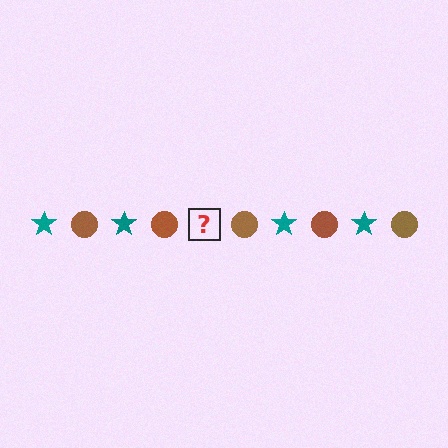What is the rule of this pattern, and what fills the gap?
The rule is that the pattern alternates between teal star and brown circle. The gap should be filled with a teal star.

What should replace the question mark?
The question mark should be replaced with a teal star.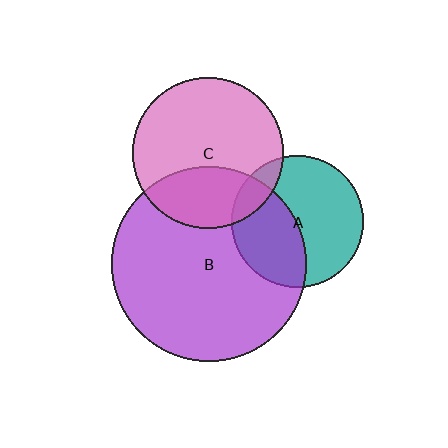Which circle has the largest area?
Circle B (purple).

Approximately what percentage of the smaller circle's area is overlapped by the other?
Approximately 10%.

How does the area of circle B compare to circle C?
Approximately 1.7 times.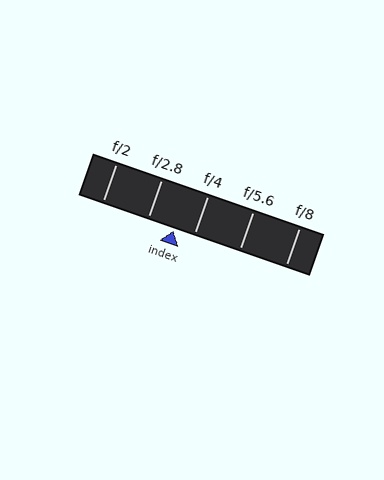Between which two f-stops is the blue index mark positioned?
The index mark is between f/2.8 and f/4.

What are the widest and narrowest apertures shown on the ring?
The widest aperture shown is f/2 and the narrowest is f/8.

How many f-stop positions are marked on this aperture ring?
There are 5 f-stop positions marked.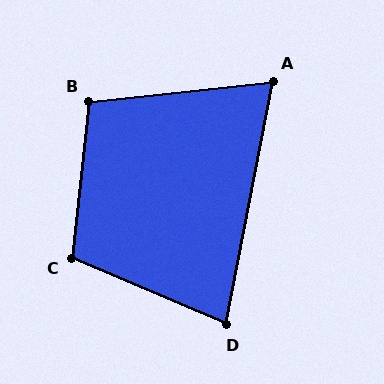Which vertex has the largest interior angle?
C, at approximately 107 degrees.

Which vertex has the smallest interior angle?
A, at approximately 73 degrees.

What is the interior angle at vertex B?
Approximately 102 degrees (obtuse).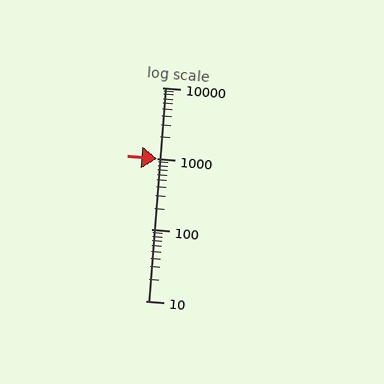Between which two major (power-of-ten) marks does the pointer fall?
The pointer is between 1000 and 10000.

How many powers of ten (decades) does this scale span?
The scale spans 3 decades, from 10 to 10000.